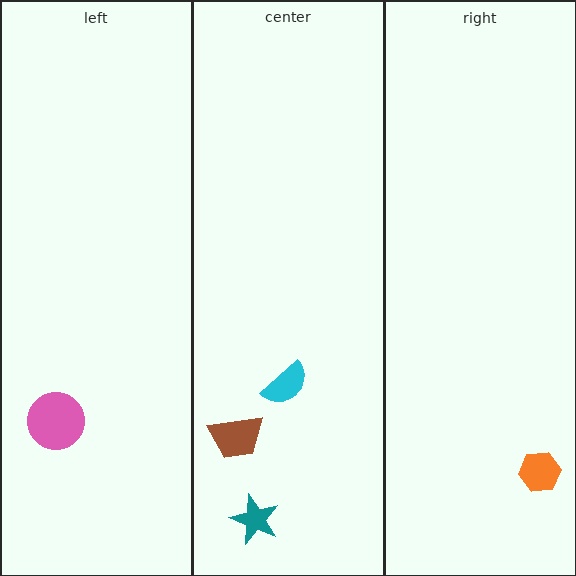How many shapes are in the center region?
3.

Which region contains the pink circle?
The left region.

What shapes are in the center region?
The cyan semicircle, the teal star, the brown trapezoid.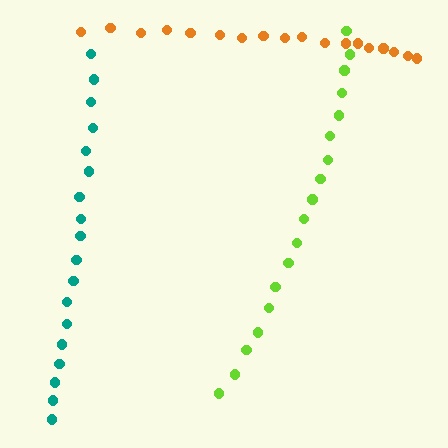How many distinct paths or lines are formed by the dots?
There are 3 distinct paths.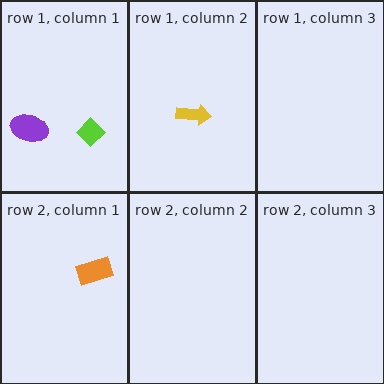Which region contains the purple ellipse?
The row 1, column 1 region.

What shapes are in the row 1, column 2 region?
The yellow arrow.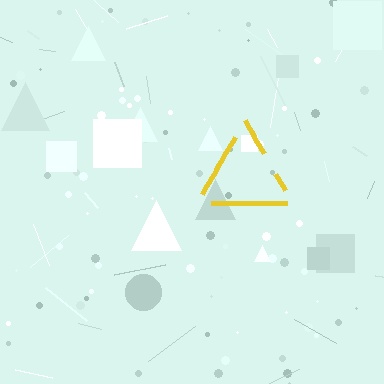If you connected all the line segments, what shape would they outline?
They would outline a triangle.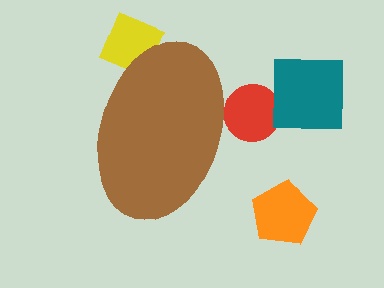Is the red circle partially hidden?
Yes, the red circle is partially hidden behind the brown ellipse.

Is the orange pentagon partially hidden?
No, the orange pentagon is fully visible.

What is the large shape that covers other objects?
A brown ellipse.